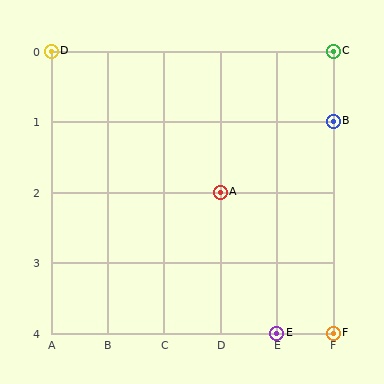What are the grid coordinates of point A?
Point A is at grid coordinates (D, 2).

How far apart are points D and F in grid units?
Points D and F are 5 columns and 4 rows apart (about 6.4 grid units diagonally).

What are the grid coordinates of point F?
Point F is at grid coordinates (F, 4).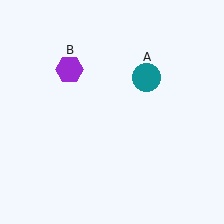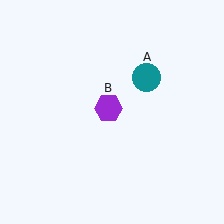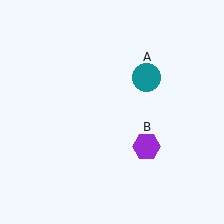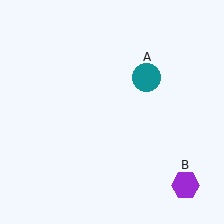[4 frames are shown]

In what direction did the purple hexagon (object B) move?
The purple hexagon (object B) moved down and to the right.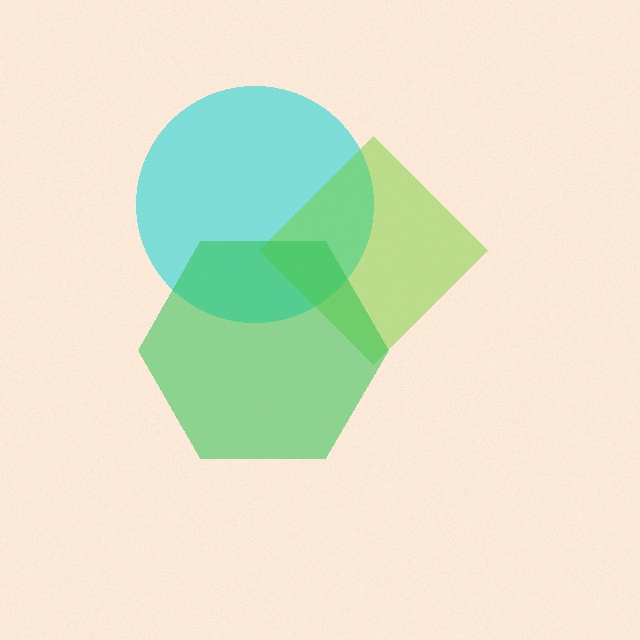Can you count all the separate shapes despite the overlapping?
Yes, there are 3 separate shapes.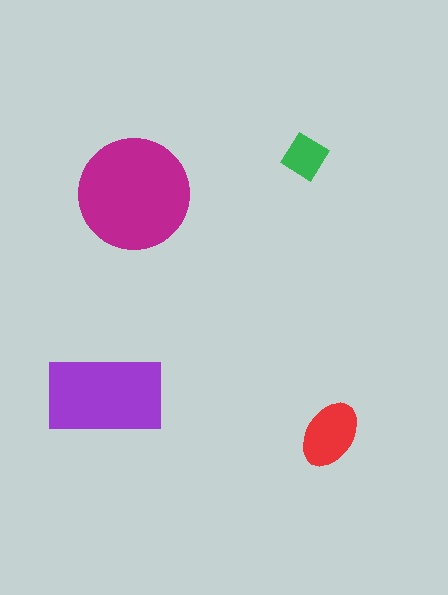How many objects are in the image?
There are 4 objects in the image.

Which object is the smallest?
The green diamond.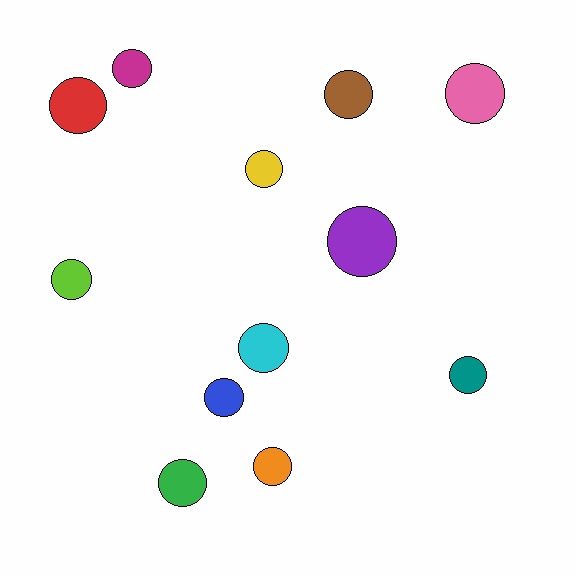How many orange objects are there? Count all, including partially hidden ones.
There is 1 orange object.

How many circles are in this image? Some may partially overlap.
There are 12 circles.